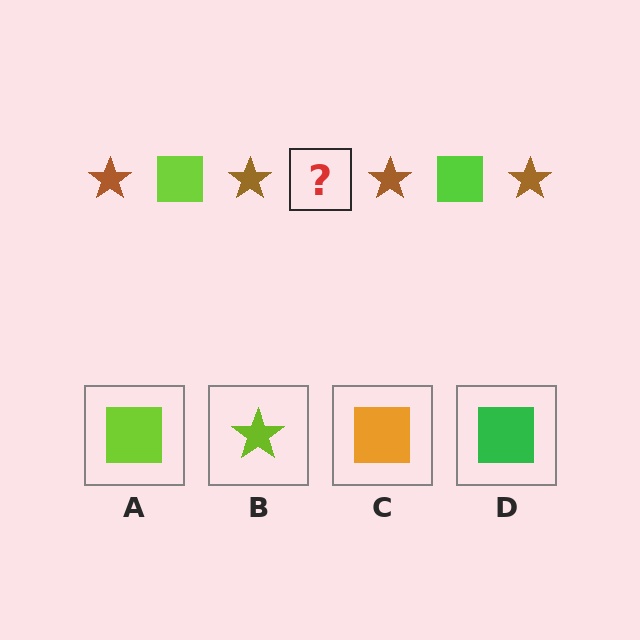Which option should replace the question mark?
Option A.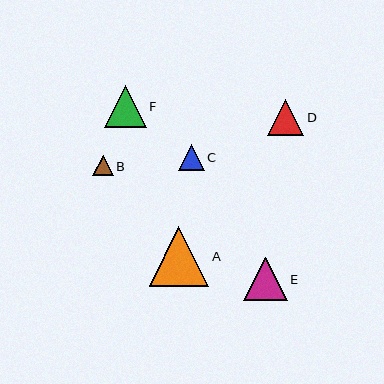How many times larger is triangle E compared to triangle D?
Triangle E is approximately 1.2 times the size of triangle D.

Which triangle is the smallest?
Triangle B is the smallest with a size of approximately 21 pixels.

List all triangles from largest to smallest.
From largest to smallest: A, E, F, D, C, B.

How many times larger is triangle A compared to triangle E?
Triangle A is approximately 1.4 times the size of triangle E.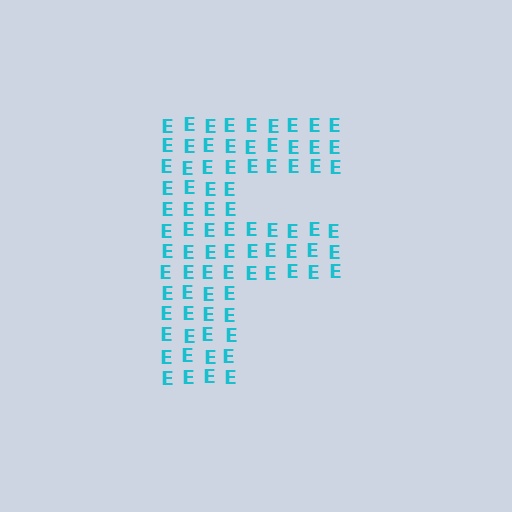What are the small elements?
The small elements are letter E's.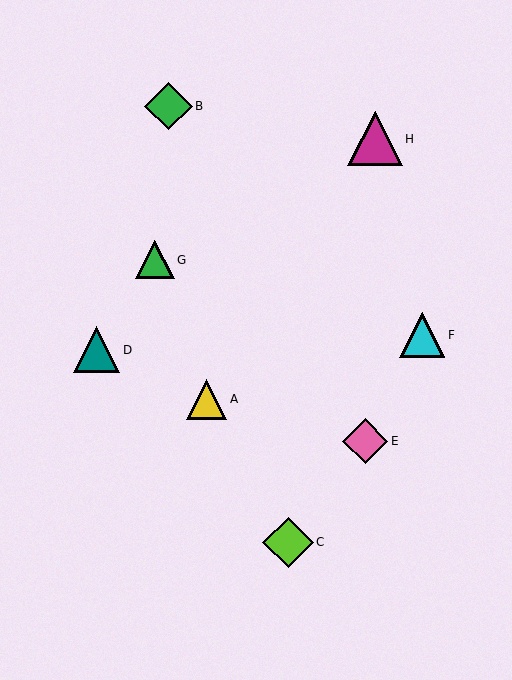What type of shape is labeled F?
Shape F is a cyan triangle.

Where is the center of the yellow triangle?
The center of the yellow triangle is at (206, 399).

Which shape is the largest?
The magenta triangle (labeled H) is the largest.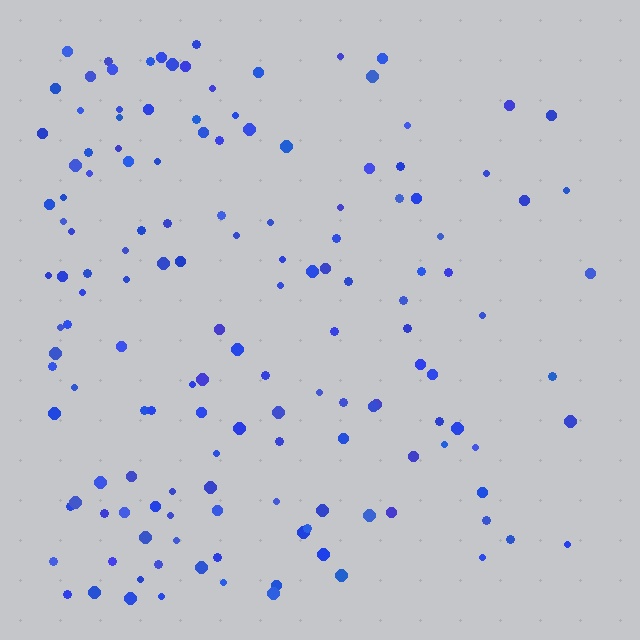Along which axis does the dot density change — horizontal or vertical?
Horizontal.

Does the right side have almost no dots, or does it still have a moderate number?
Still a moderate number, just noticeably fewer than the left.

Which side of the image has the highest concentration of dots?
The left.